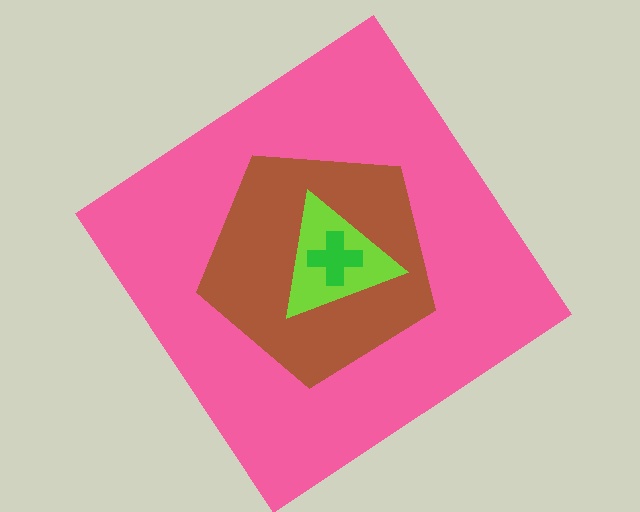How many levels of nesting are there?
4.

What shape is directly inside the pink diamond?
The brown pentagon.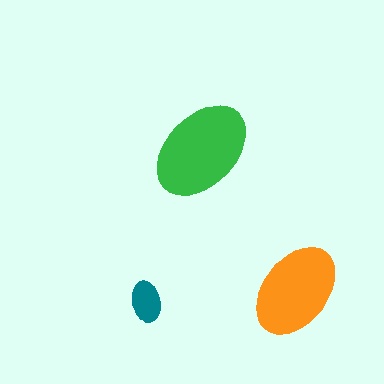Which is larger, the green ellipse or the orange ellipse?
The green one.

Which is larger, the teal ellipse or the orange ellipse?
The orange one.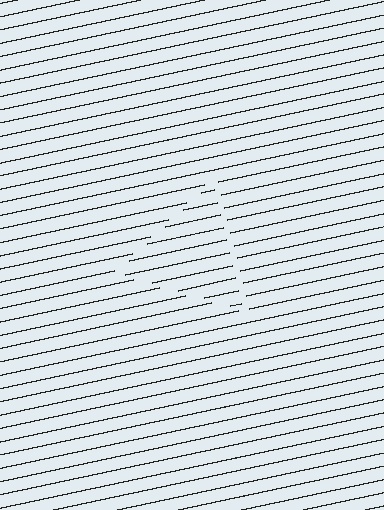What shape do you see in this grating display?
An illusory triangle. The interior of the shape contains the same grating, shifted by half a period — the contour is defined by the phase discontinuity where line-ends from the inner and outer gratings abut.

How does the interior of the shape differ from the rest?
The interior of the shape contains the same grating, shifted by half a period — the contour is defined by the phase discontinuity where line-ends from the inner and outer gratings abut.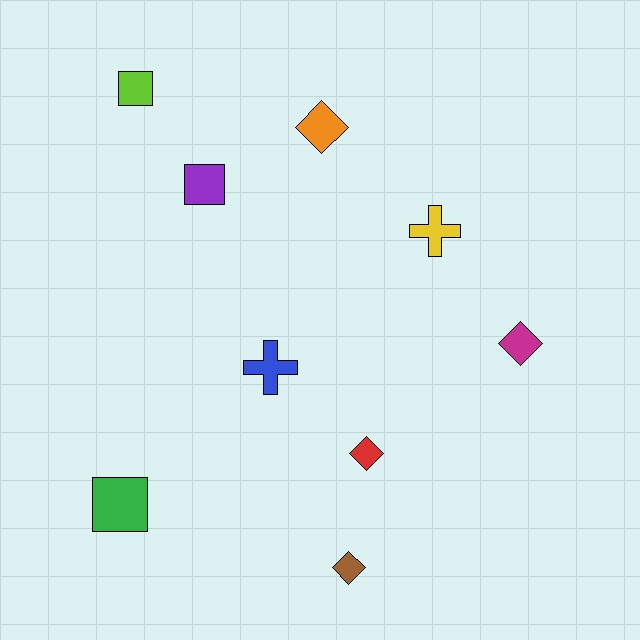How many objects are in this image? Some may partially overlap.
There are 9 objects.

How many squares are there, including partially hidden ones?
There are 3 squares.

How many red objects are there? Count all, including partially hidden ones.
There is 1 red object.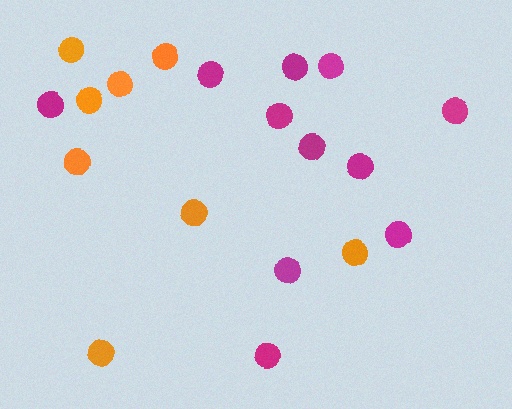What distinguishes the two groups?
There are 2 groups: one group of orange circles (8) and one group of magenta circles (11).